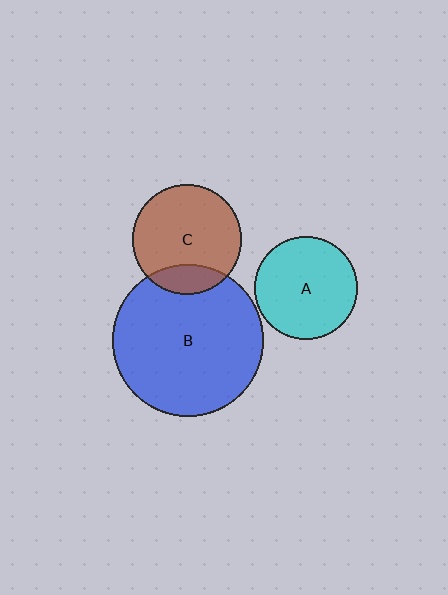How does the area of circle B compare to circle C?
Approximately 1.9 times.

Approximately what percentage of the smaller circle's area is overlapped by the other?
Approximately 20%.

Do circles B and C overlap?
Yes.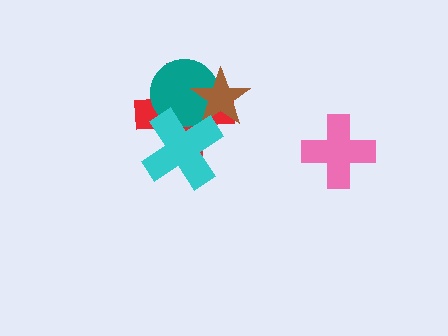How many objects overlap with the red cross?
3 objects overlap with the red cross.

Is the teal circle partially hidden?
Yes, it is partially covered by another shape.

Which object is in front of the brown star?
The cyan cross is in front of the brown star.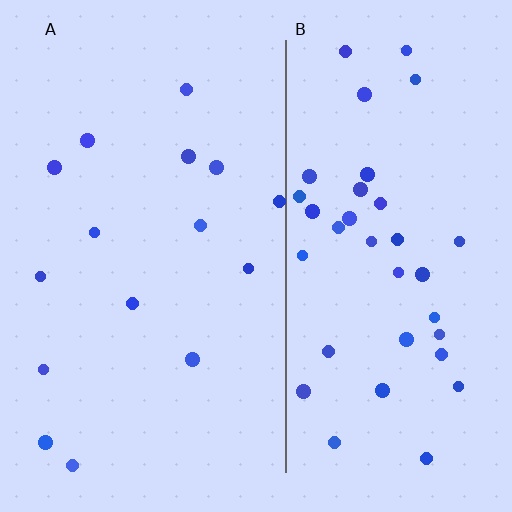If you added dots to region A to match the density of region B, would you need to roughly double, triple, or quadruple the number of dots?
Approximately double.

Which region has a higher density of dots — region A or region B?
B (the right).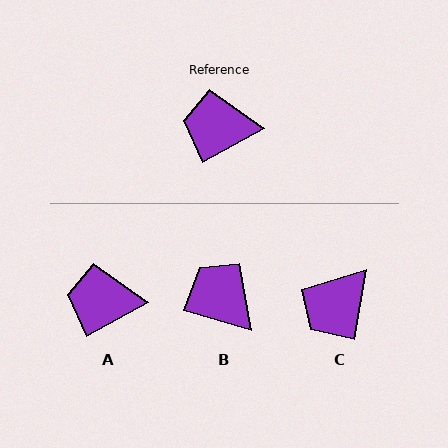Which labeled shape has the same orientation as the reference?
A.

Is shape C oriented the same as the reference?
No, it is off by about 52 degrees.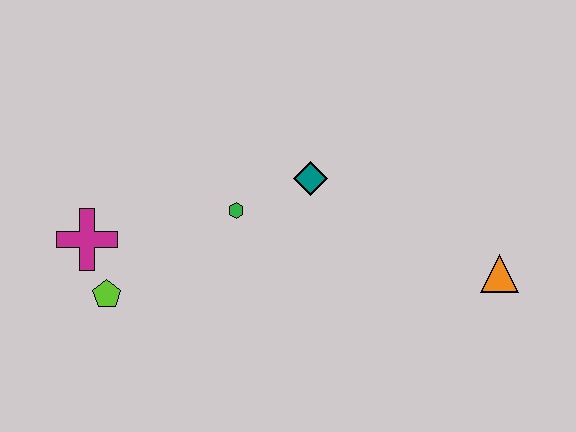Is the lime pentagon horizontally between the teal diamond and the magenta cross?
Yes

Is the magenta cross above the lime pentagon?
Yes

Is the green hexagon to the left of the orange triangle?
Yes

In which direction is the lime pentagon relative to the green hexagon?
The lime pentagon is to the left of the green hexagon.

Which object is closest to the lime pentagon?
The magenta cross is closest to the lime pentagon.